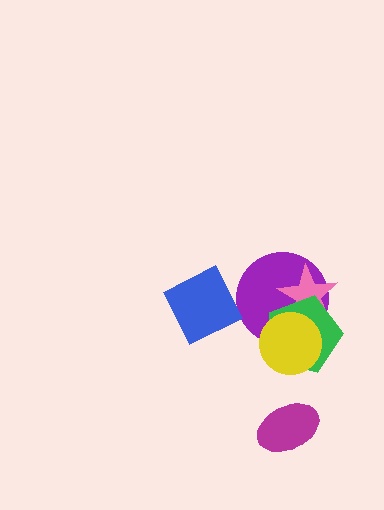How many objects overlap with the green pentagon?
3 objects overlap with the green pentagon.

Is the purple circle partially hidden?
Yes, it is partially covered by another shape.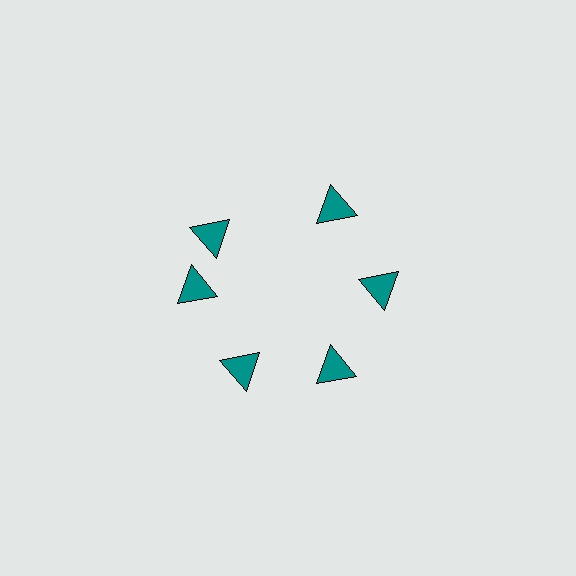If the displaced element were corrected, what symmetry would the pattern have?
It would have 6-fold rotational symmetry — the pattern would map onto itself every 60 degrees.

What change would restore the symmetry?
The symmetry would be restored by rotating it back into even spacing with its neighbors so that all 6 triangles sit at equal angles and equal distance from the center.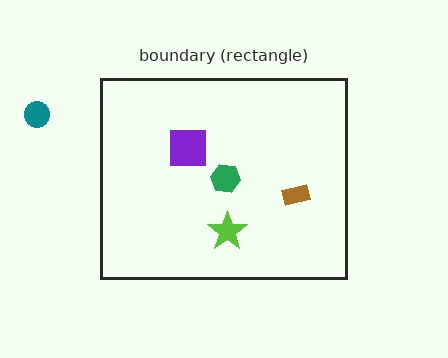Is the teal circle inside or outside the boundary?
Outside.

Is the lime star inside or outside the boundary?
Inside.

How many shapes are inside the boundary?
4 inside, 1 outside.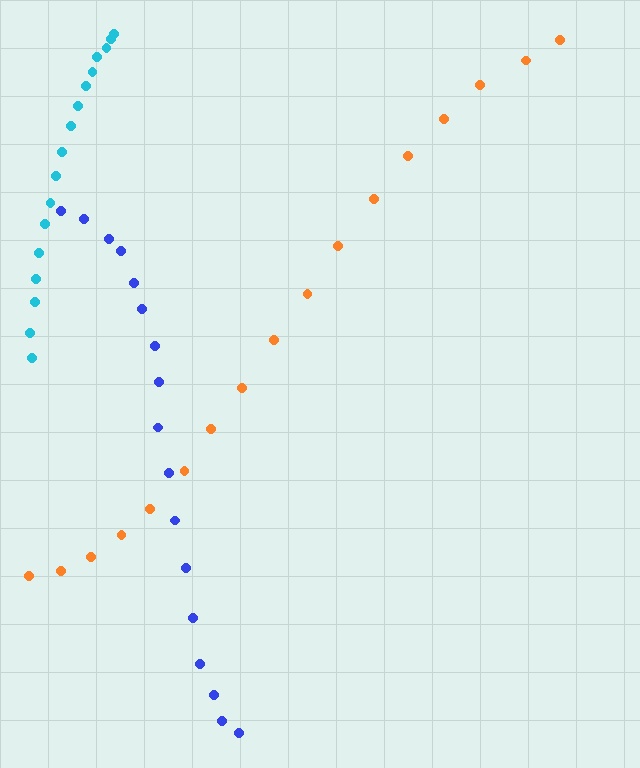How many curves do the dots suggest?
There are 3 distinct paths.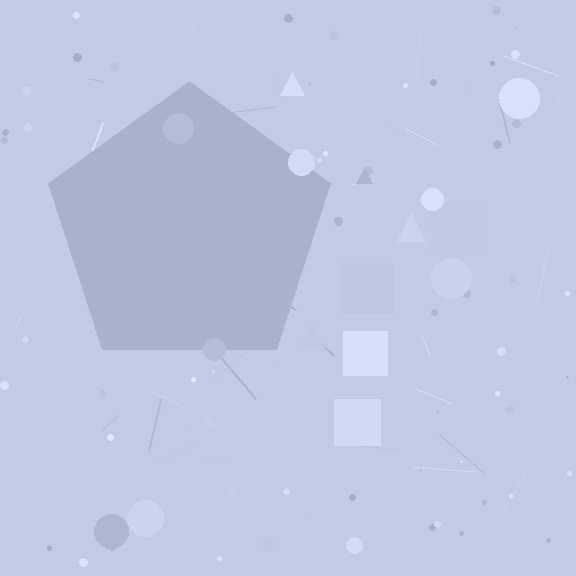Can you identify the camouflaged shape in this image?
The camouflaged shape is a pentagon.